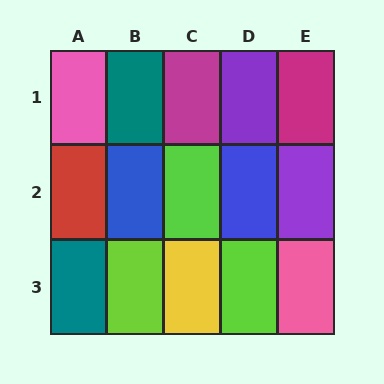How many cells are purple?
2 cells are purple.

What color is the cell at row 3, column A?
Teal.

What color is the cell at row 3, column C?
Yellow.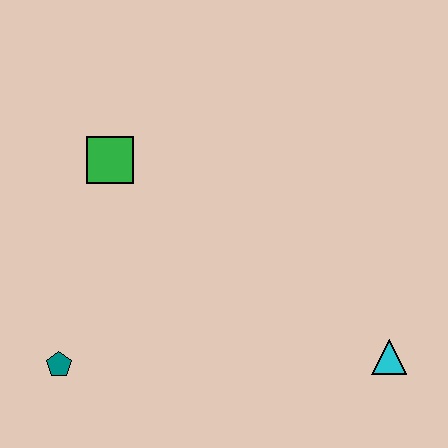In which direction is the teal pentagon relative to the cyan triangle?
The teal pentagon is to the left of the cyan triangle.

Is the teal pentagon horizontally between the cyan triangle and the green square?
No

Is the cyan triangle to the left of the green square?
No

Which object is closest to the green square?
The teal pentagon is closest to the green square.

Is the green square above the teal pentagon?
Yes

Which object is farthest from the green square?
The cyan triangle is farthest from the green square.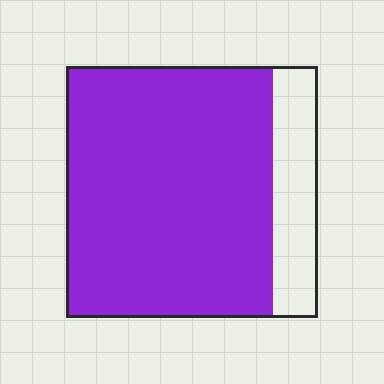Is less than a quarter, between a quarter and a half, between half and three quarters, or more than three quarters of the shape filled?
More than three quarters.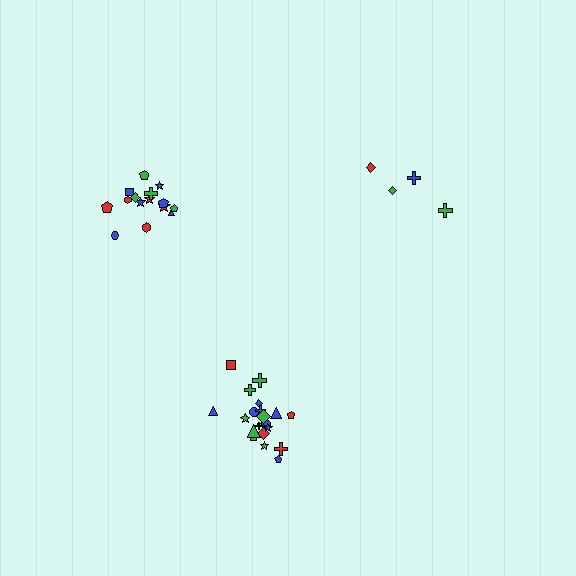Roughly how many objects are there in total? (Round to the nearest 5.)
Roughly 40 objects in total.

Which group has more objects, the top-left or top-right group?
The top-left group.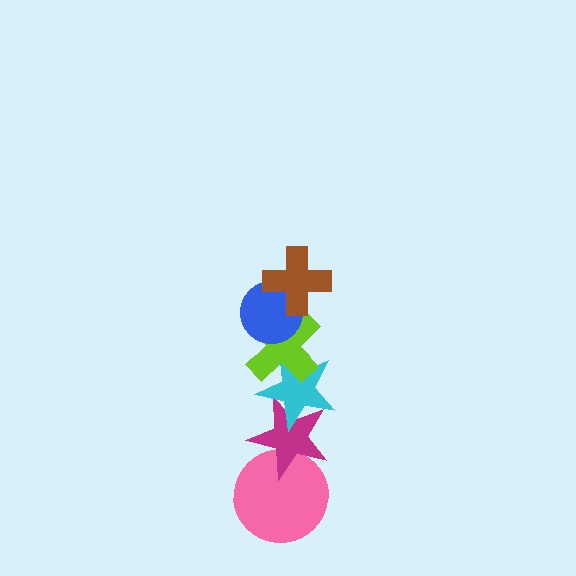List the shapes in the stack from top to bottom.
From top to bottom: the brown cross, the blue circle, the lime cross, the cyan star, the magenta star, the pink circle.